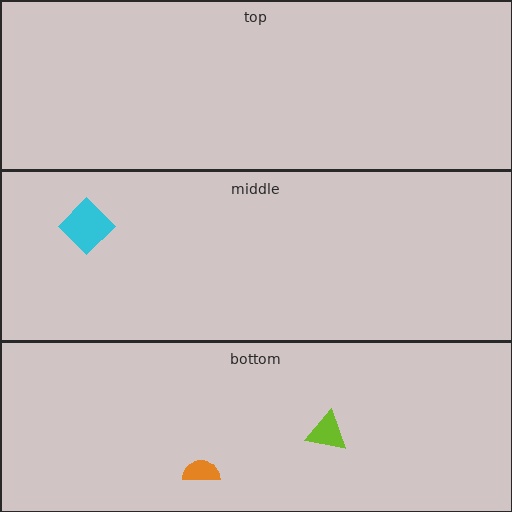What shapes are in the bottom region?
The lime triangle, the orange semicircle.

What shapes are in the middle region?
The cyan diamond.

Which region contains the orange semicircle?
The bottom region.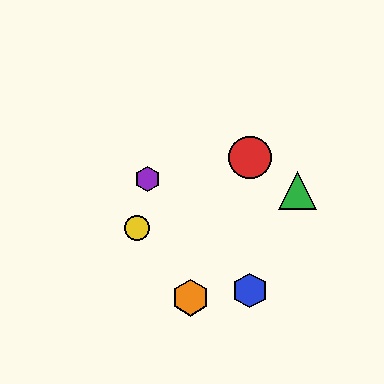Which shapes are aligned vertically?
The red circle, the blue hexagon are aligned vertically.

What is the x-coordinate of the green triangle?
The green triangle is at x≈298.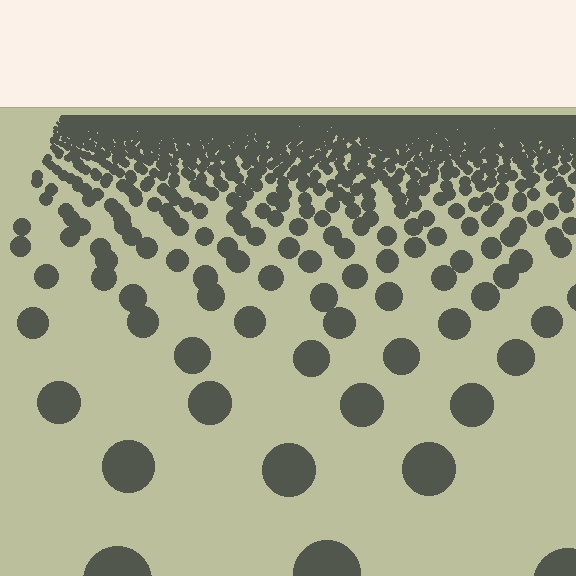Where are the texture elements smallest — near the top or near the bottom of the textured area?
Near the top.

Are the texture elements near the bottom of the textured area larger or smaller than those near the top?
Larger. Near the bottom, elements are closer to the viewer and appear at a bigger on-screen size.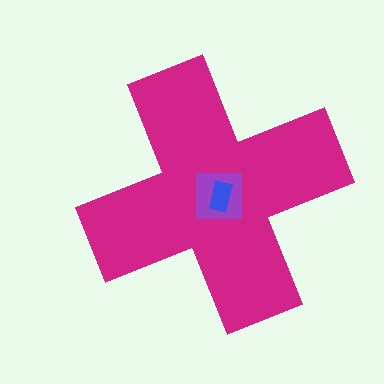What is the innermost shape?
The blue rectangle.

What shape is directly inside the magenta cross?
The purple square.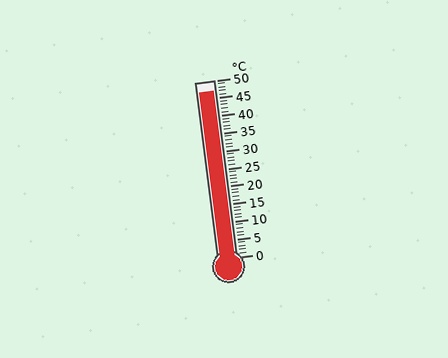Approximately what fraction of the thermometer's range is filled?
The thermometer is filled to approximately 95% of its range.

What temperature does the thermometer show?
The thermometer shows approximately 47°C.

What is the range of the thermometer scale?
The thermometer scale ranges from 0°C to 50°C.